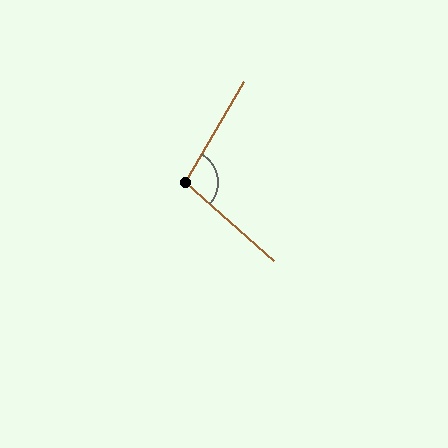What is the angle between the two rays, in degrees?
Approximately 101 degrees.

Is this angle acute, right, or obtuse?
It is obtuse.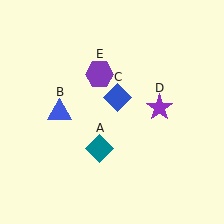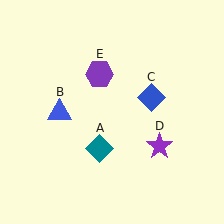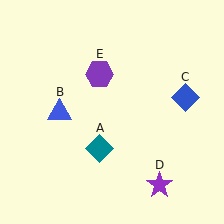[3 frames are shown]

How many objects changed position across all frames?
2 objects changed position: blue diamond (object C), purple star (object D).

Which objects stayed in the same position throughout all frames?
Teal diamond (object A) and blue triangle (object B) and purple hexagon (object E) remained stationary.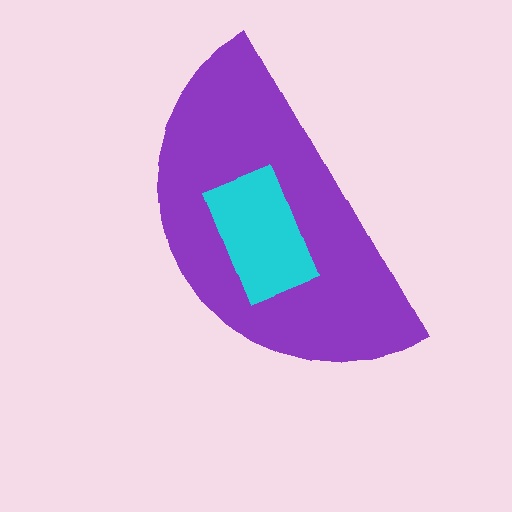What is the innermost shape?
The cyan rectangle.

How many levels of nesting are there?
2.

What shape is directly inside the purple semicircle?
The cyan rectangle.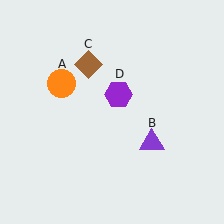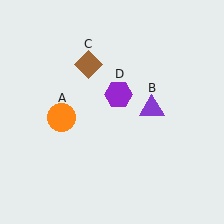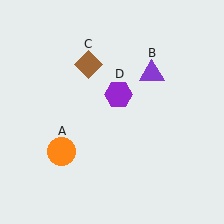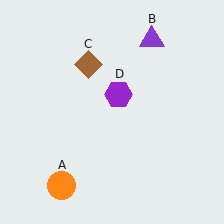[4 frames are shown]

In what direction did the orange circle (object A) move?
The orange circle (object A) moved down.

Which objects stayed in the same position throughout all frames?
Brown diamond (object C) and purple hexagon (object D) remained stationary.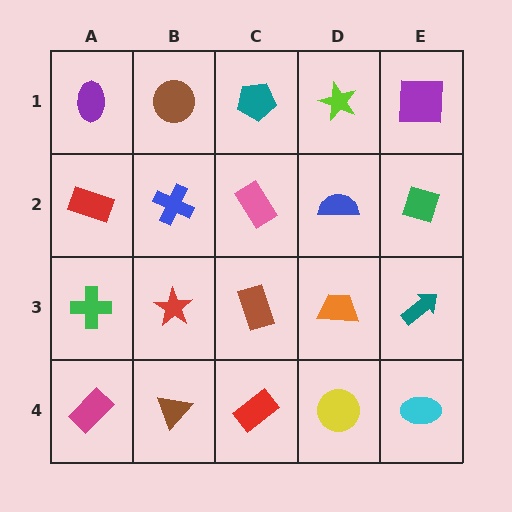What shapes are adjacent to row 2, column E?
A purple square (row 1, column E), a teal arrow (row 3, column E), a blue semicircle (row 2, column D).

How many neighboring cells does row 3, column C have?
4.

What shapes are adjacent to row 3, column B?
A blue cross (row 2, column B), a brown triangle (row 4, column B), a green cross (row 3, column A), a brown rectangle (row 3, column C).